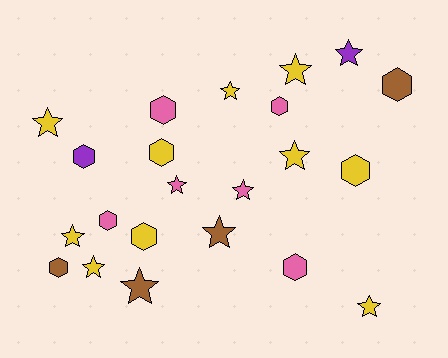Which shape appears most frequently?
Star, with 12 objects.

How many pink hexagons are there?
There are 4 pink hexagons.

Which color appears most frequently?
Yellow, with 10 objects.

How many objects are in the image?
There are 22 objects.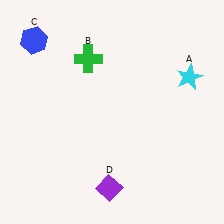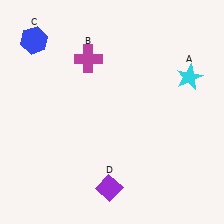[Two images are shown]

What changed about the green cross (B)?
In Image 1, B is green. In Image 2, it changed to magenta.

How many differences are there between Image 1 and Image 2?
There is 1 difference between the two images.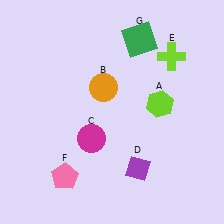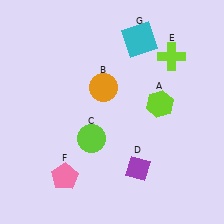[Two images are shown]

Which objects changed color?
C changed from magenta to lime. G changed from green to cyan.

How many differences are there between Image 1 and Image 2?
There are 2 differences between the two images.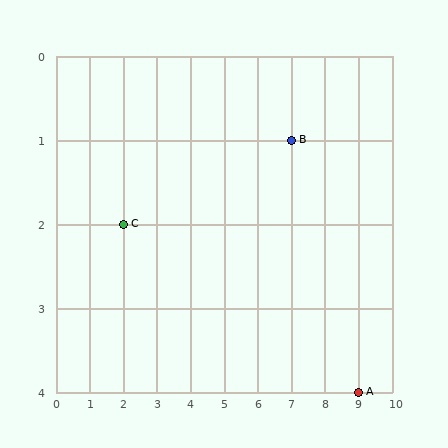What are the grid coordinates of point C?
Point C is at grid coordinates (2, 2).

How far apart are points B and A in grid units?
Points B and A are 2 columns and 3 rows apart (about 3.6 grid units diagonally).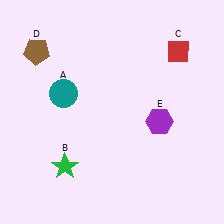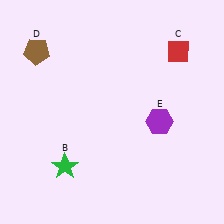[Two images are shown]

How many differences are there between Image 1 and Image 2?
There is 1 difference between the two images.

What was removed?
The teal circle (A) was removed in Image 2.